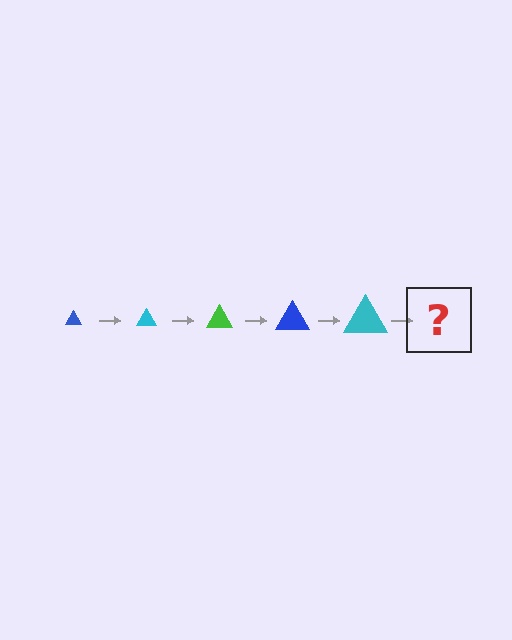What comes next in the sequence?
The next element should be a green triangle, larger than the previous one.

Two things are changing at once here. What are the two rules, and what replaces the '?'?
The two rules are that the triangle grows larger each step and the color cycles through blue, cyan, and green. The '?' should be a green triangle, larger than the previous one.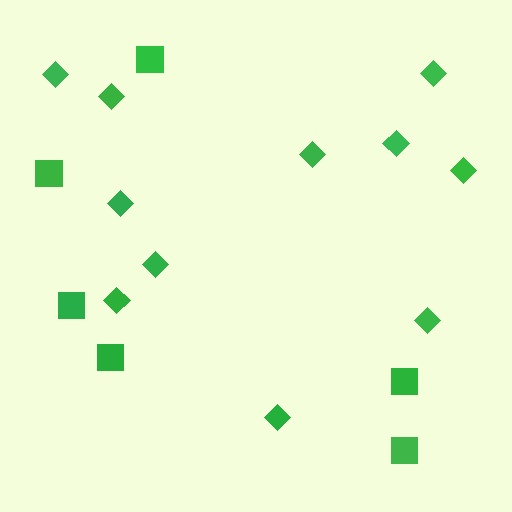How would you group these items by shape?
There are 2 groups: one group of squares (6) and one group of diamonds (11).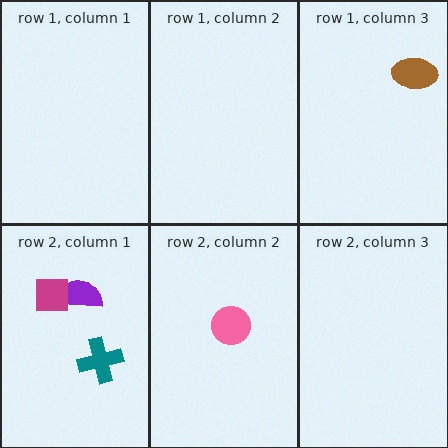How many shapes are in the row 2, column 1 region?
3.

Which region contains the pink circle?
The row 2, column 2 region.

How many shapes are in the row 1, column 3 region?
1.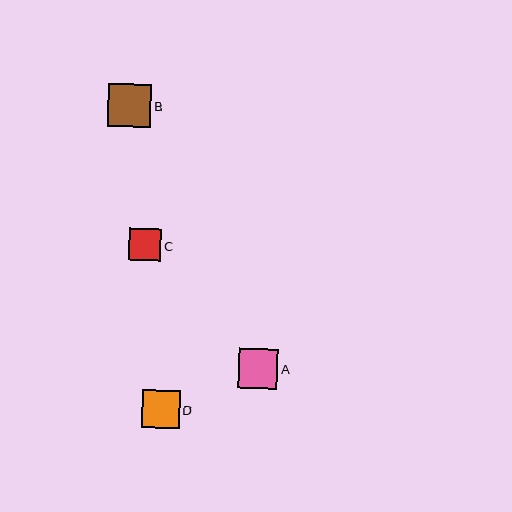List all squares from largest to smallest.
From largest to smallest: B, A, D, C.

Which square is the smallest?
Square C is the smallest with a size of approximately 32 pixels.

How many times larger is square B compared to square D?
Square B is approximately 1.1 times the size of square D.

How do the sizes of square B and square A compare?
Square B and square A are approximately the same size.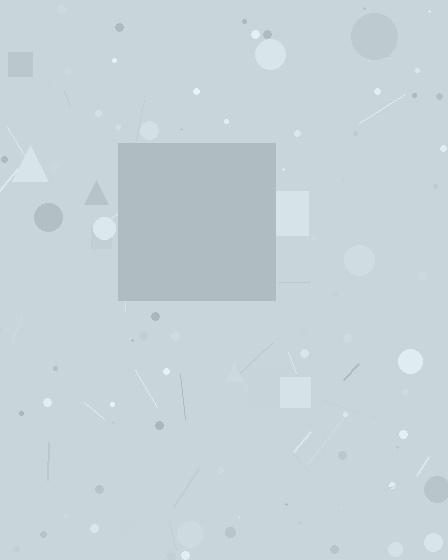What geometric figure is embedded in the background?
A square is embedded in the background.